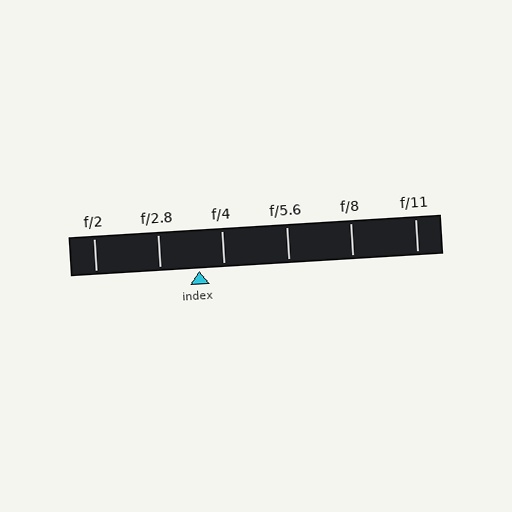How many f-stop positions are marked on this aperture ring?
There are 6 f-stop positions marked.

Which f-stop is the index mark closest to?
The index mark is closest to f/4.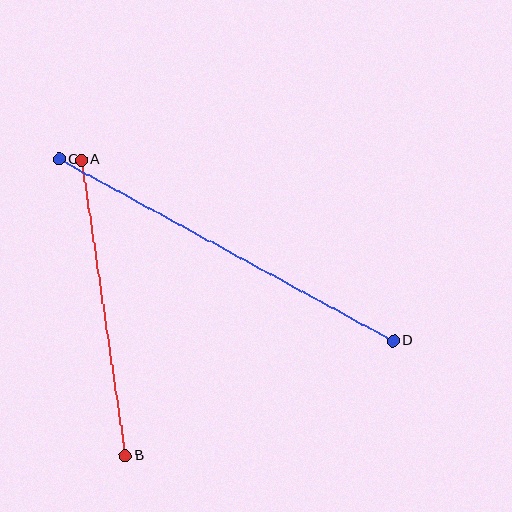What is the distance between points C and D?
The distance is approximately 380 pixels.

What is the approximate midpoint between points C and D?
The midpoint is at approximately (226, 250) pixels.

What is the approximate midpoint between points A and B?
The midpoint is at approximately (103, 308) pixels.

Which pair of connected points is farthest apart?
Points C and D are farthest apart.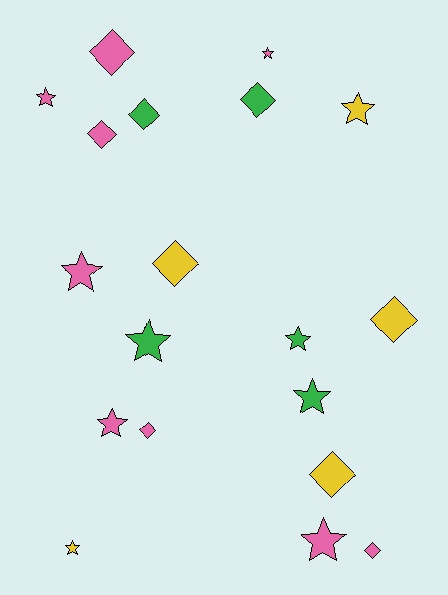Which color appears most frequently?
Pink, with 9 objects.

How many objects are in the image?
There are 19 objects.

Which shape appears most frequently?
Star, with 10 objects.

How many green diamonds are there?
There are 2 green diamonds.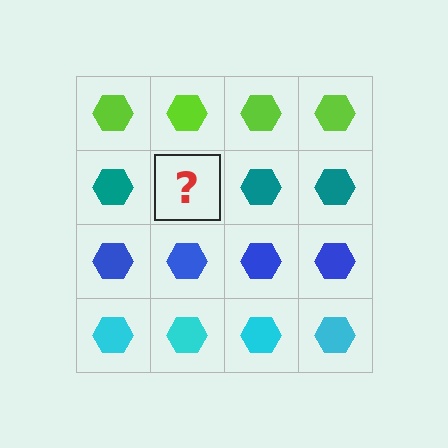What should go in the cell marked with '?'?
The missing cell should contain a teal hexagon.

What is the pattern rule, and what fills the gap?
The rule is that each row has a consistent color. The gap should be filled with a teal hexagon.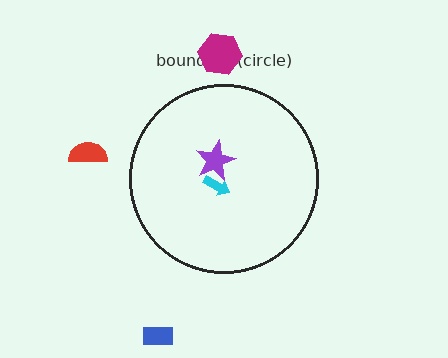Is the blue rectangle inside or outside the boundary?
Outside.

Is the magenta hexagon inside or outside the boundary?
Outside.